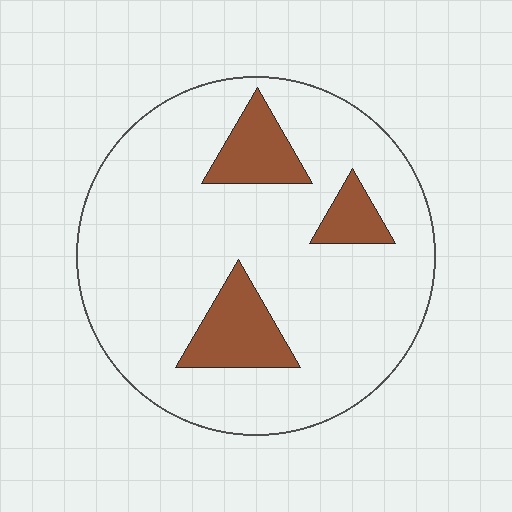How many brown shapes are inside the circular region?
3.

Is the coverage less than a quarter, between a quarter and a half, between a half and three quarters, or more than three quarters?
Less than a quarter.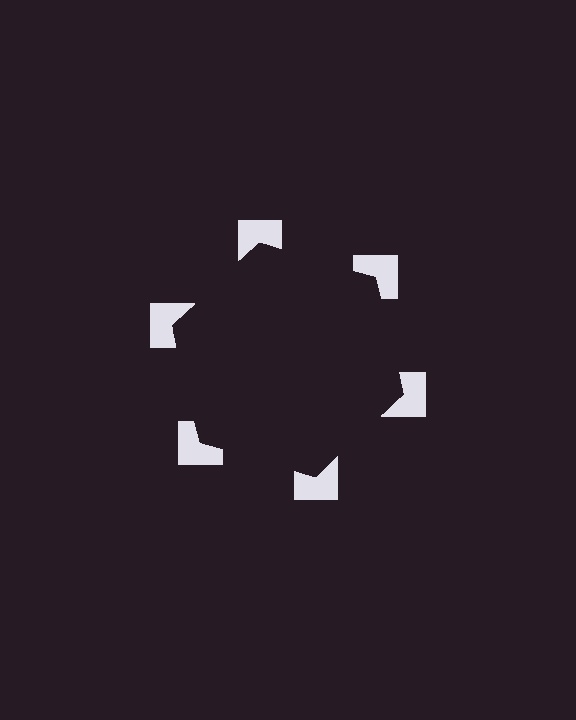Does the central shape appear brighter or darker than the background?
It typically appears slightly darker than the background, even though no actual brightness change is drawn.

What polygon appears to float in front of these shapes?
An illusory hexagon — its edges are inferred from the aligned wedge cuts in the notched squares, not physically drawn.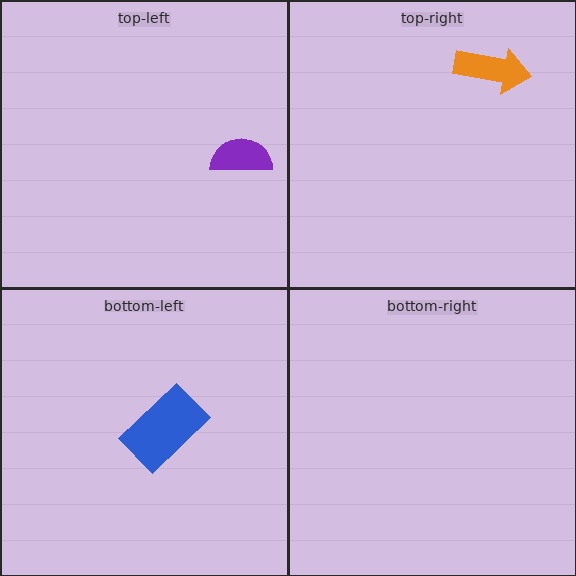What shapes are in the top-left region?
The purple semicircle.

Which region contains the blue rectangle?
The bottom-left region.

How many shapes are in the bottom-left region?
1.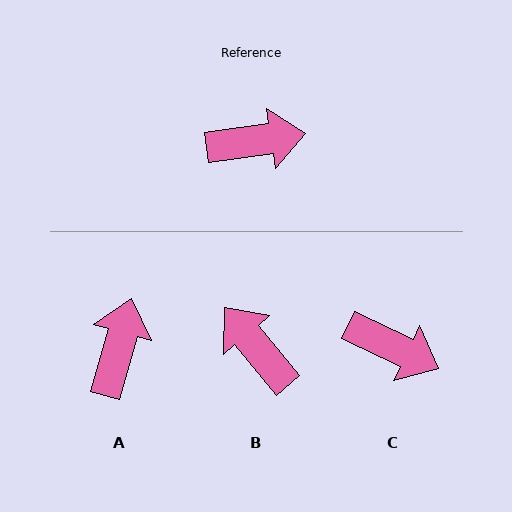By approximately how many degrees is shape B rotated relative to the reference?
Approximately 121 degrees counter-clockwise.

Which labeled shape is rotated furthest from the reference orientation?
B, about 121 degrees away.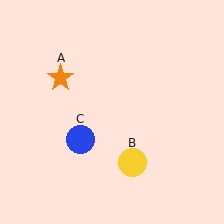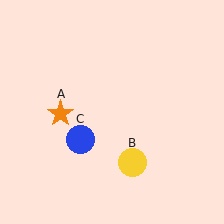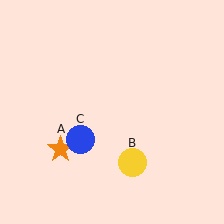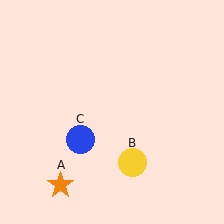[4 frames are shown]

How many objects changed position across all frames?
1 object changed position: orange star (object A).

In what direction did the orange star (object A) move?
The orange star (object A) moved down.